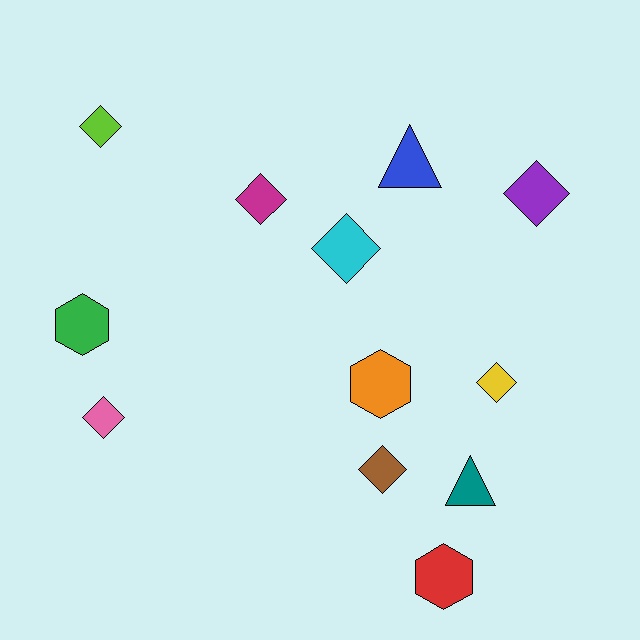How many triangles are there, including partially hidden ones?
There are 2 triangles.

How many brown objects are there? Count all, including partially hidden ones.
There is 1 brown object.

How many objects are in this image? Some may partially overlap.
There are 12 objects.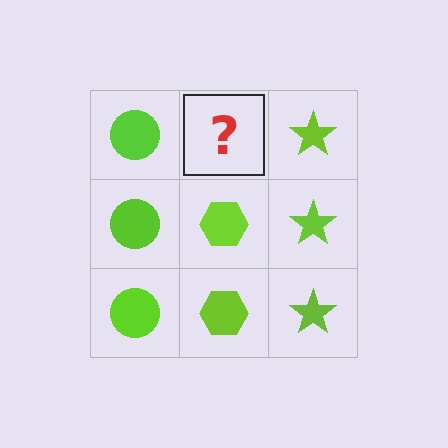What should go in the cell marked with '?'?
The missing cell should contain a lime hexagon.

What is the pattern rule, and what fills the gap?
The rule is that each column has a consistent shape. The gap should be filled with a lime hexagon.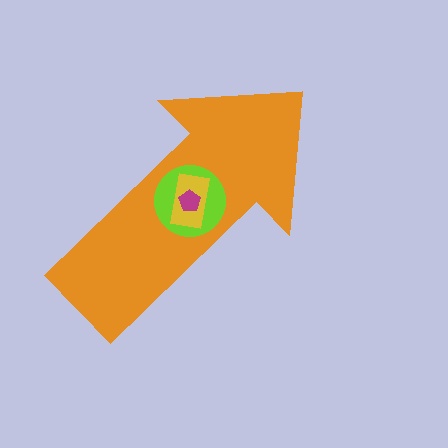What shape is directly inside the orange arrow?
The lime circle.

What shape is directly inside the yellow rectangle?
The magenta pentagon.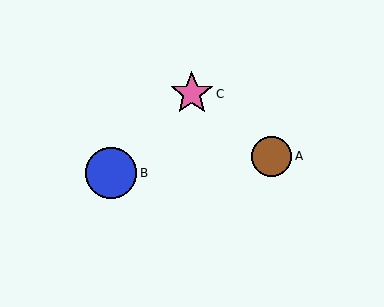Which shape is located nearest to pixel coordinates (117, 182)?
The blue circle (labeled B) at (111, 173) is nearest to that location.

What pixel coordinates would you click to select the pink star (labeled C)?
Click at (192, 94) to select the pink star C.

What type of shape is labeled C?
Shape C is a pink star.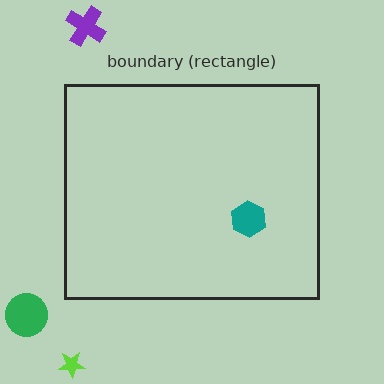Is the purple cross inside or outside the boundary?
Outside.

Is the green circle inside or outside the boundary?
Outside.